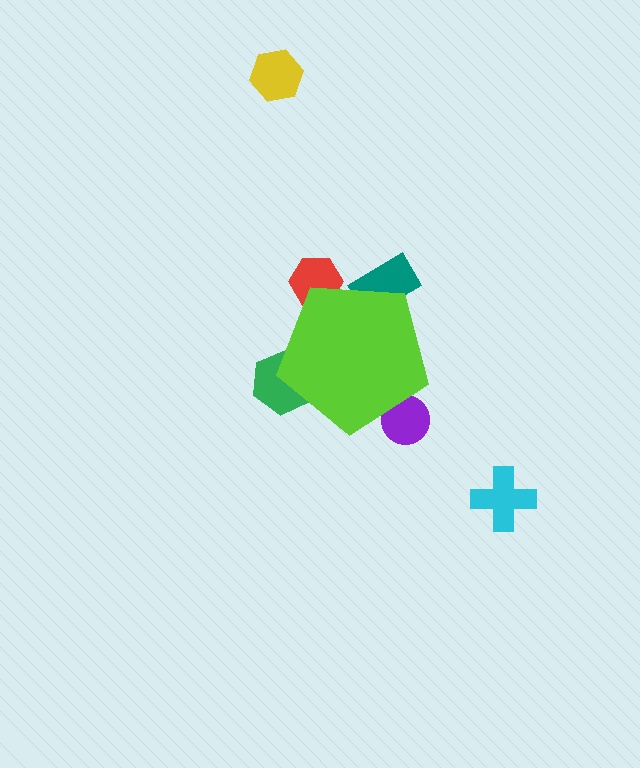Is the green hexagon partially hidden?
Yes, the green hexagon is partially hidden behind the lime pentagon.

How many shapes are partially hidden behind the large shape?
4 shapes are partially hidden.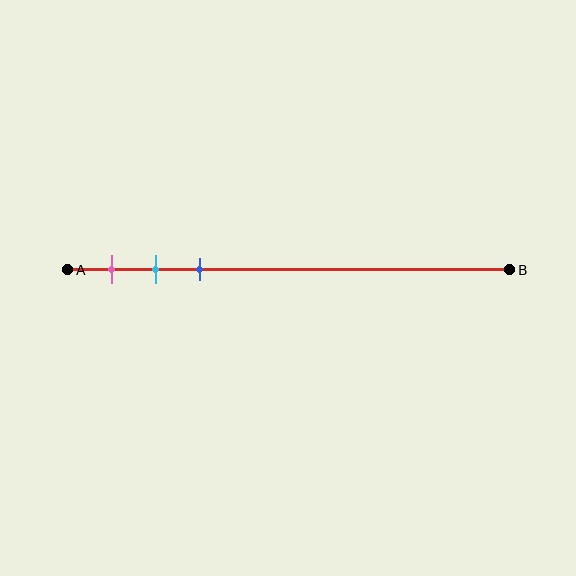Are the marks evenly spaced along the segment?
Yes, the marks are approximately evenly spaced.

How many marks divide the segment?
There are 3 marks dividing the segment.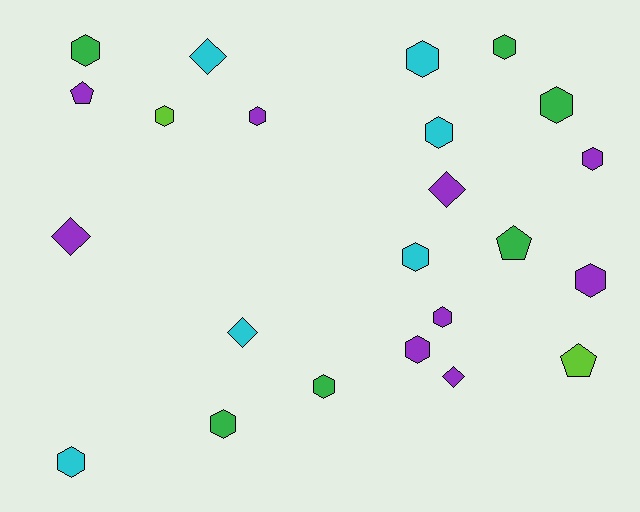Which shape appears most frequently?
Hexagon, with 15 objects.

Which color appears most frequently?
Purple, with 9 objects.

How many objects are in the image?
There are 23 objects.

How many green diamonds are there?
There are no green diamonds.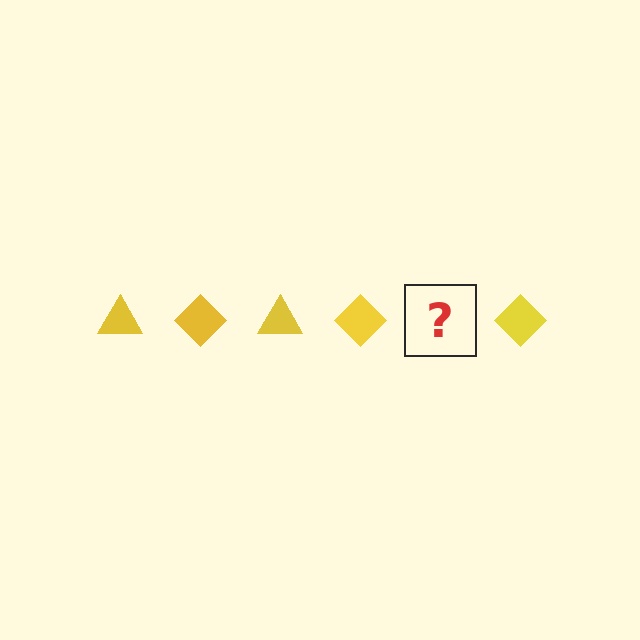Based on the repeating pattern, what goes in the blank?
The blank should be a yellow triangle.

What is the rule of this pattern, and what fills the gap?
The rule is that the pattern cycles through triangle, diamond shapes in yellow. The gap should be filled with a yellow triangle.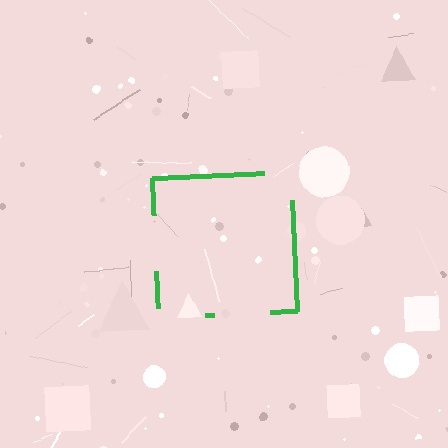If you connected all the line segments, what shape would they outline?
They would outline a square.